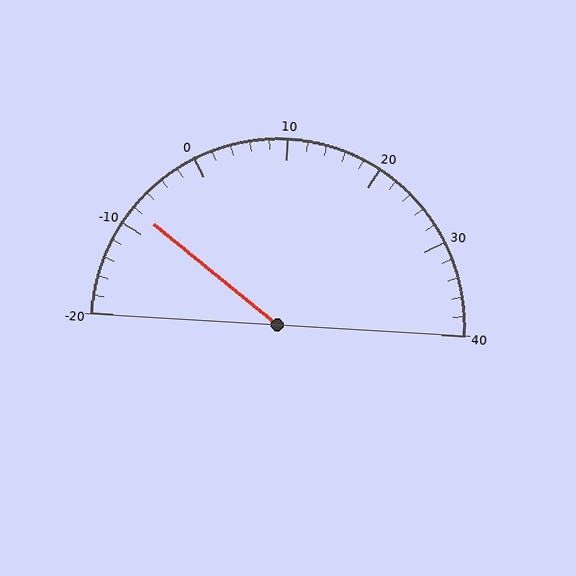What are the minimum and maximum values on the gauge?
The gauge ranges from -20 to 40.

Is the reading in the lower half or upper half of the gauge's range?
The reading is in the lower half of the range (-20 to 40).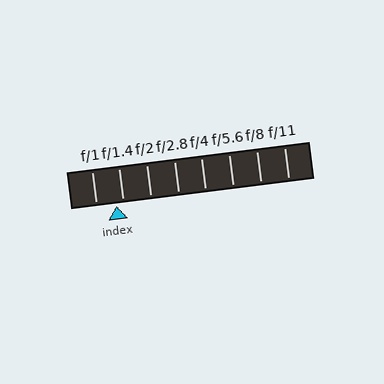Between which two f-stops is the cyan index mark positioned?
The index mark is between f/1 and f/1.4.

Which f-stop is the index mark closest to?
The index mark is closest to f/1.4.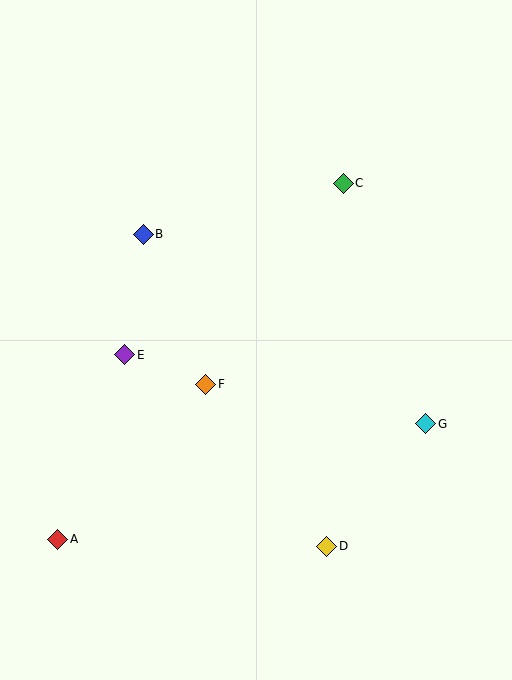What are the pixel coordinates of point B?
Point B is at (143, 234).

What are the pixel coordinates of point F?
Point F is at (206, 384).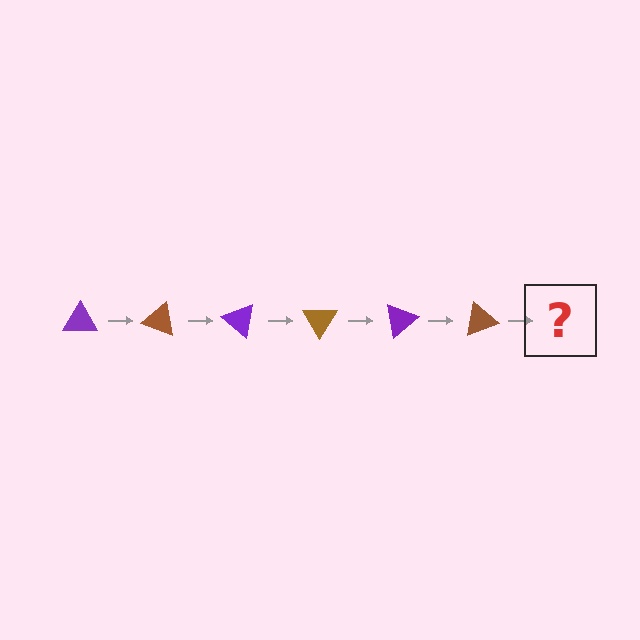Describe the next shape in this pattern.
It should be a purple triangle, rotated 120 degrees from the start.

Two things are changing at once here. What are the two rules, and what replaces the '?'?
The two rules are that it rotates 20 degrees each step and the color cycles through purple and brown. The '?' should be a purple triangle, rotated 120 degrees from the start.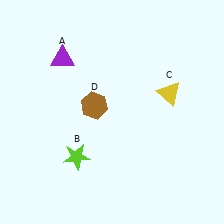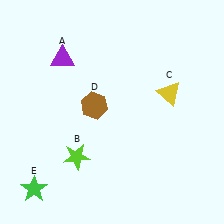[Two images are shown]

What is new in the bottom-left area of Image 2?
A green star (E) was added in the bottom-left area of Image 2.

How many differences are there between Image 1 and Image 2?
There is 1 difference between the two images.